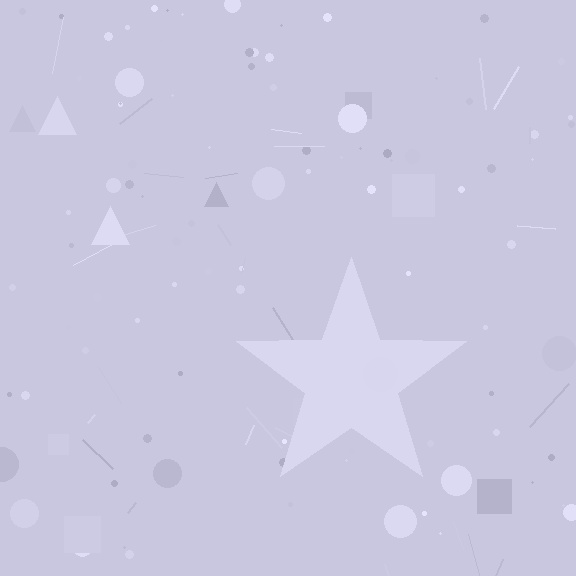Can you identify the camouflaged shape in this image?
The camouflaged shape is a star.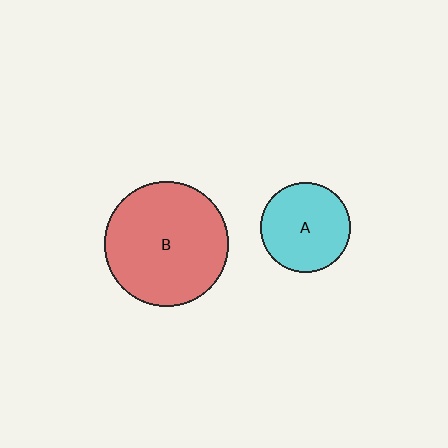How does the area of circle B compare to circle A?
Approximately 1.9 times.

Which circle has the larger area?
Circle B (red).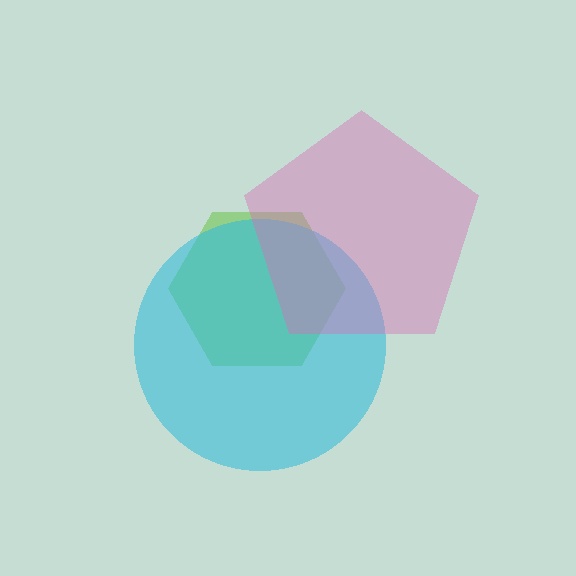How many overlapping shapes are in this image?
There are 3 overlapping shapes in the image.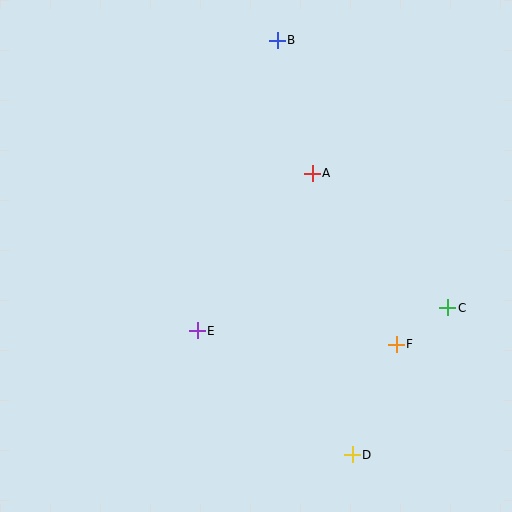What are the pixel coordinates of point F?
Point F is at (396, 344).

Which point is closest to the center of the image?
Point E at (197, 331) is closest to the center.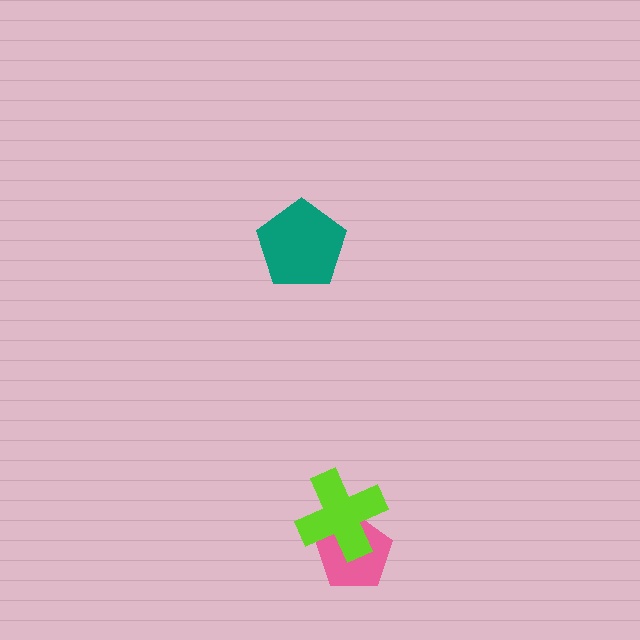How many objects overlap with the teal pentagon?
0 objects overlap with the teal pentagon.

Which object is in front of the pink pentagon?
The lime cross is in front of the pink pentagon.